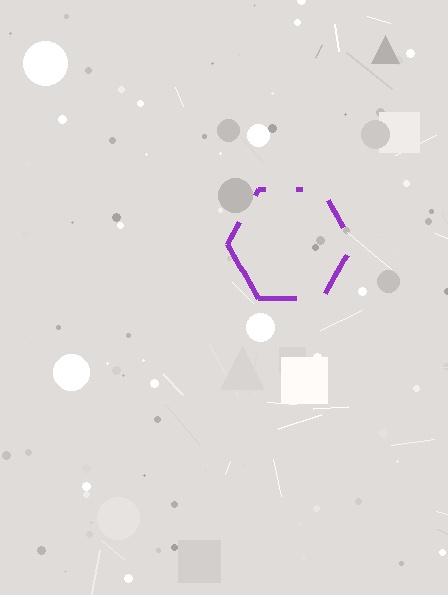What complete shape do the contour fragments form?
The contour fragments form a hexagon.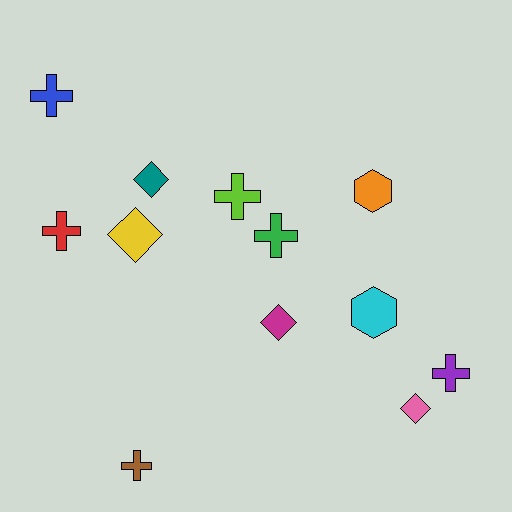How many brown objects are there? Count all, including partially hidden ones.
There is 1 brown object.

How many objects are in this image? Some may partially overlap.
There are 12 objects.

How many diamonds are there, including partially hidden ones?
There are 4 diamonds.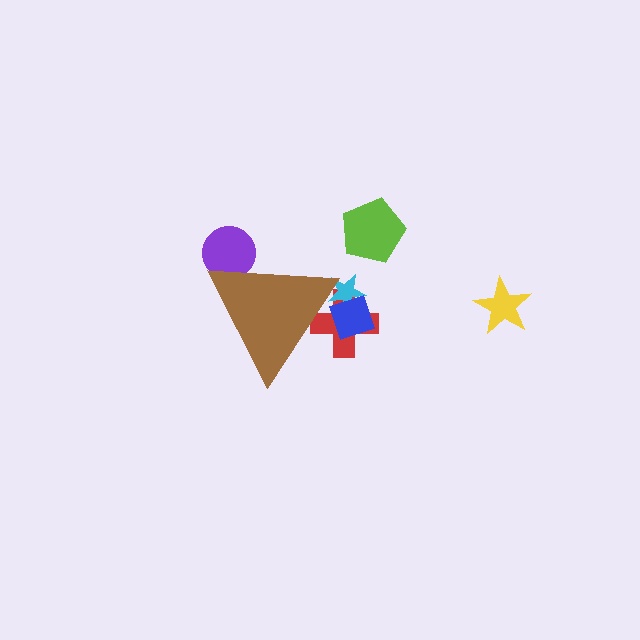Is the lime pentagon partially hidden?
No, the lime pentagon is fully visible.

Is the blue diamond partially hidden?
Yes, the blue diamond is partially hidden behind the brown triangle.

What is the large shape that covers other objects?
A brown triangle.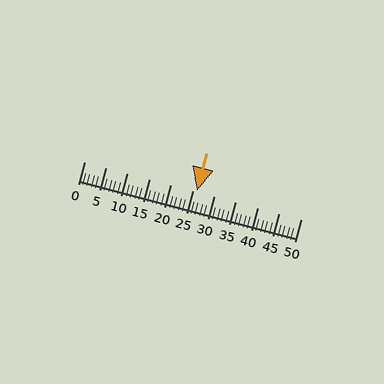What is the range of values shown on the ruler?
The ruler shows values from 0 to 50.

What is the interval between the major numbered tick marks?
The major tick marks are spaced 5 units apart.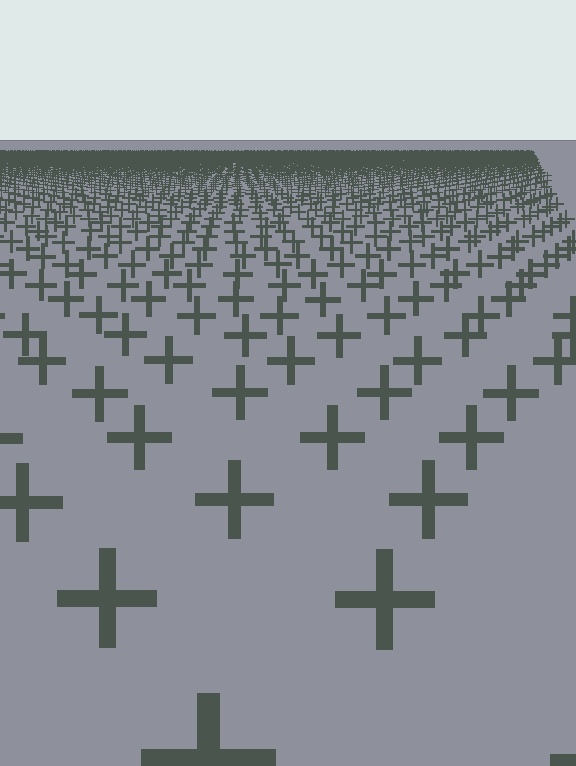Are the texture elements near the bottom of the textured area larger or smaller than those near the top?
Larger. Near the bottom, elements are closer to the viewer and appear at a bigger on-screen size.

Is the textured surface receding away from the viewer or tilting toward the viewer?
The surface is receding away from the viewer. Texture elements get smaller and denser toward the top.